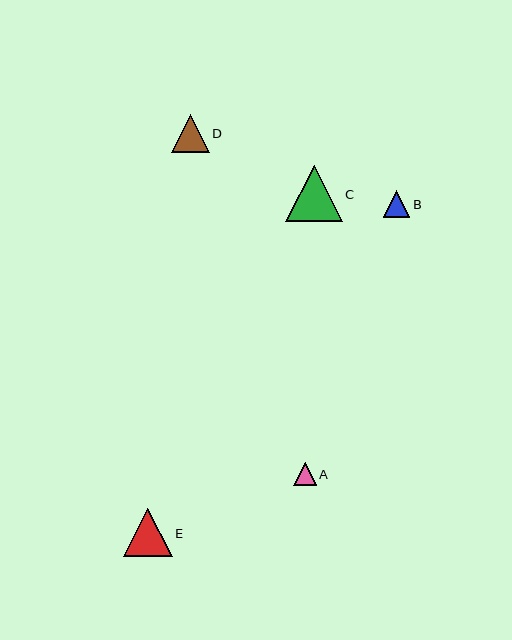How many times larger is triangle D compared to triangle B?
Triangle D is approximately 1.4 times the size of triangle B.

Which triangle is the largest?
Triangle C is the largest with a size of approximately 56 pixels.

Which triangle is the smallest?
Triangle A is the smallest with a size of approximately 23 pixels.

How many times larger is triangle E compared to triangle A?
Triangle E is approximately 2.1 times the size of triangle A.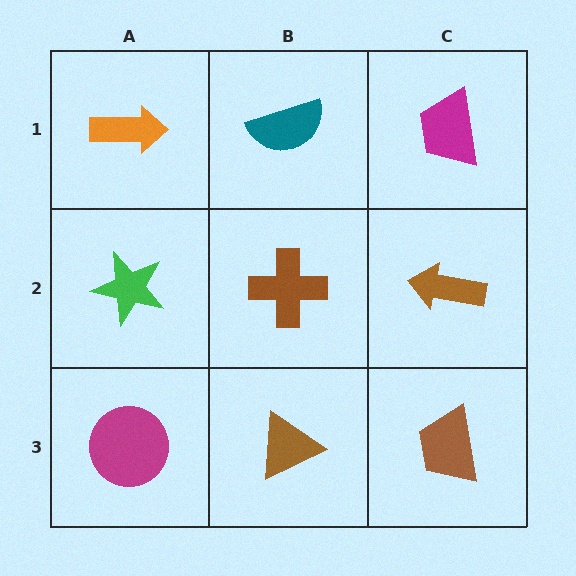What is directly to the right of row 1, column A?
A teal semicircle.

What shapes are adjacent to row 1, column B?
A brown cross (row 2, column B), an orange arrow (row 1, column A), a magenta trapezoid (row 1, column C).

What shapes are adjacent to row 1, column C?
A brown arrow (row 2, column C), a teal semicircle (row 1, column B).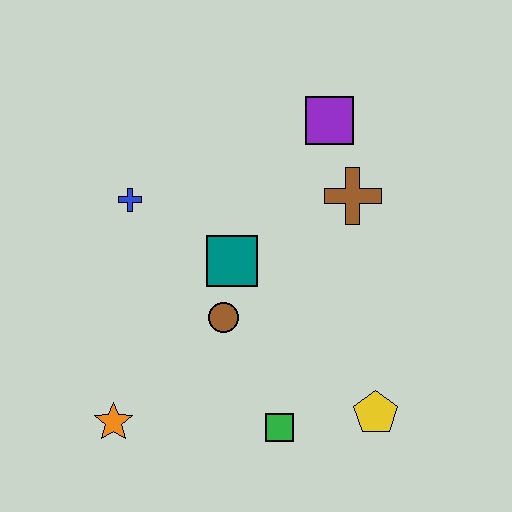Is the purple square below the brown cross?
No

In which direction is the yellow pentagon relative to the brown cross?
The yellow pentagon is below the brown cross.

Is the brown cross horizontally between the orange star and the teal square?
No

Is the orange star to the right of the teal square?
No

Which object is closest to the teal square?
The brown circle is closest to the teal square.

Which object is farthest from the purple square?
The orange star is farthest from the purple square.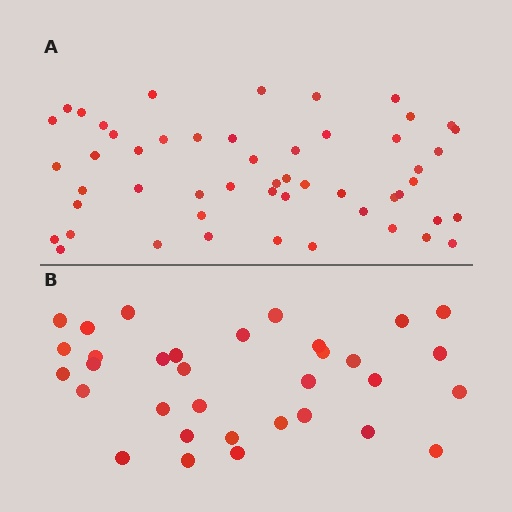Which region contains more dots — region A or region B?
Region A (the top region) has more dots.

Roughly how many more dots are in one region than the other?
Region A has approximately 20 more dots than region B.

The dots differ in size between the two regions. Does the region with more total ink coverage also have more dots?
No. Region B has more total ink coverage because its dots are larger, but region A actually contains more individual dots. Total area can be misleading — the number of items is what matters here.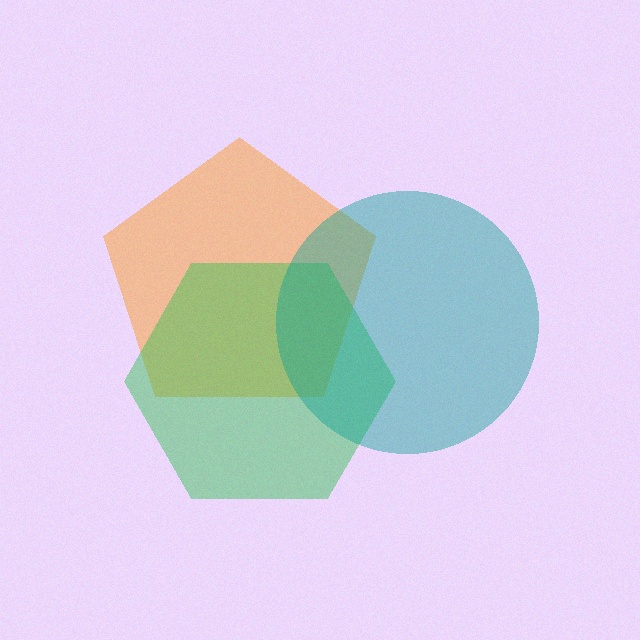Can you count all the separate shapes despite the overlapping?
Yes, there are 3 separate shapes.